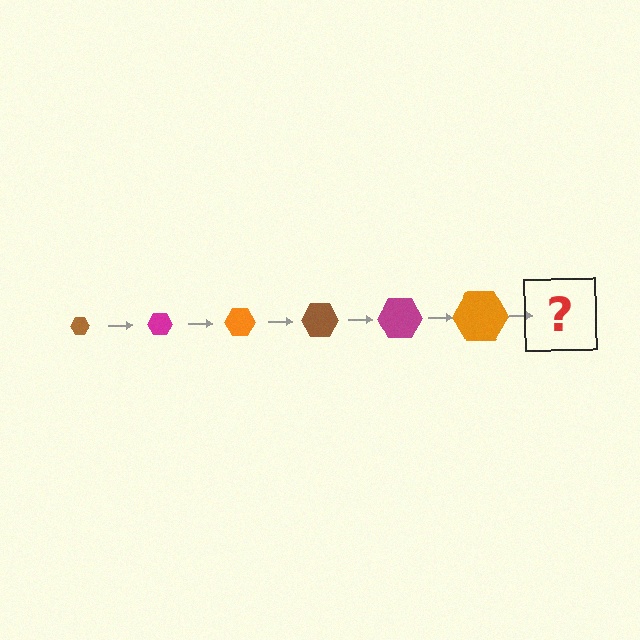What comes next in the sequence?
The next element should be a brown hexagon, larger than the previous one.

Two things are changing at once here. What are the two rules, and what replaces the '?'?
The two rules are that the hexagon grows larger each step and the color cycles through brown, magenta, and orange. The '?' should be a brown hexagon, larger than the previous one.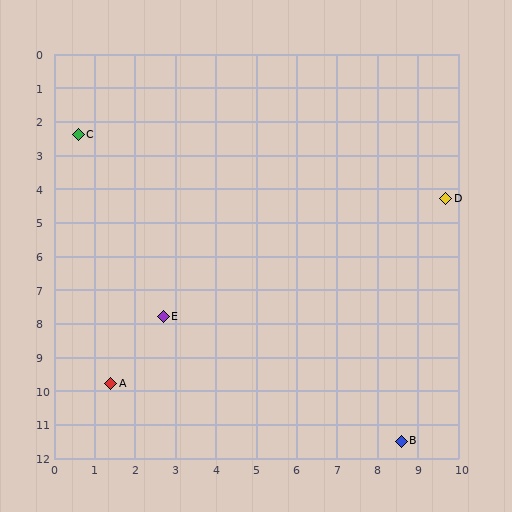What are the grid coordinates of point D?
Point D is at approximately (9.7, 4.3).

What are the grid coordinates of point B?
Point B is at approximately (8.6, 11.5).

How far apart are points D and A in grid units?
Points D and A are about 10.0 grid units apart.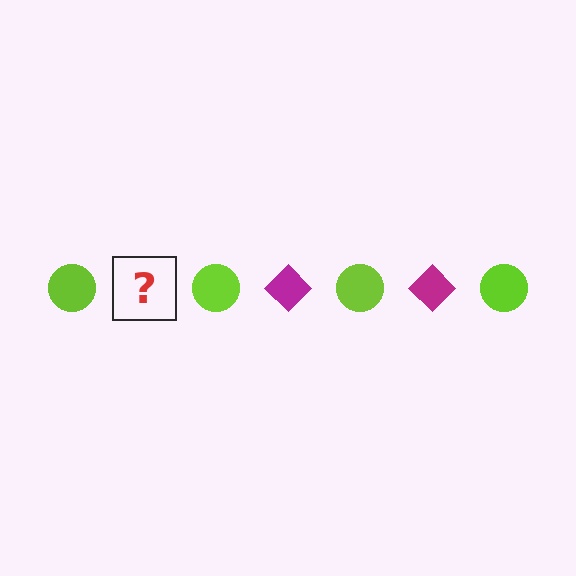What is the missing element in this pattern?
The missing element is a magenta diamond.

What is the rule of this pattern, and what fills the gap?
The rule is that the pattern alternates between lime circle and magenta diamond. The gap should be filled with a magenta diamond.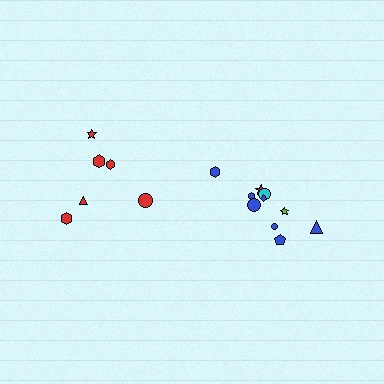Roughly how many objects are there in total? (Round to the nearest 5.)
Roughly 15 objects in total.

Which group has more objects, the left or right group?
The right group.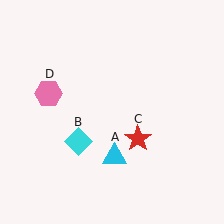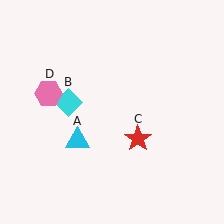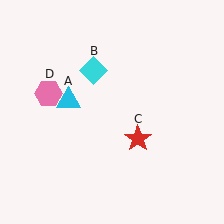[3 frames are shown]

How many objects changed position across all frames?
2 objects changed position: cyan triangle (object A), cyan diamond (object B).